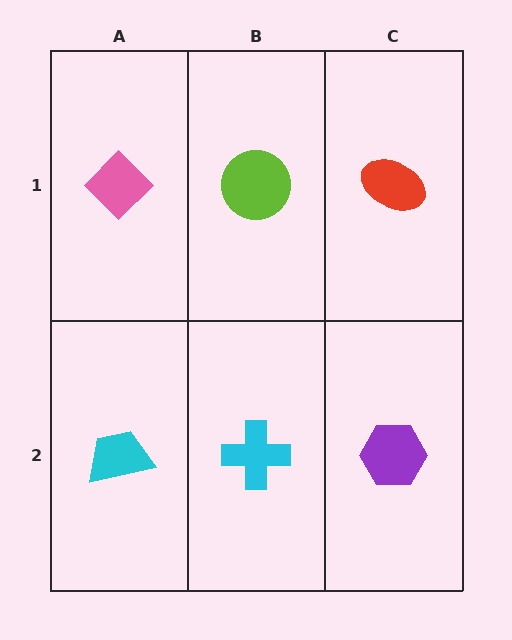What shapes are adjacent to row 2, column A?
A pink diamond (row 1, column A), a cyan cross (row 2, column B).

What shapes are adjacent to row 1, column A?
A cyan trapezoid (row 2, column A), a lime circle (row 1, column B).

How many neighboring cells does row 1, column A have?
2.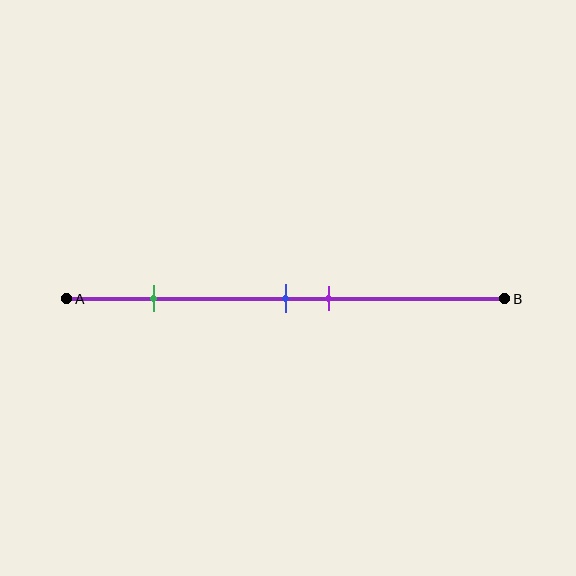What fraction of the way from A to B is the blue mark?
The blue mark is approximately 50% (0.5) of the way from A to B.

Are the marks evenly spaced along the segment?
No, the marks are not evenly spaced.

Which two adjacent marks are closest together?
The blue and purple marks are the closest adjacent pair.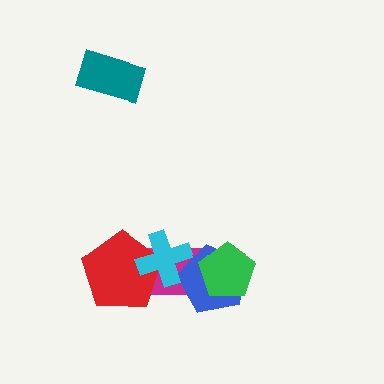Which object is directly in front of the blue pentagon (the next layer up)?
The green pentagon is directly in front of the blue pentagon.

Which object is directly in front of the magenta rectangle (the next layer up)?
The blue pentagon is directly in front of the magenta rectangle.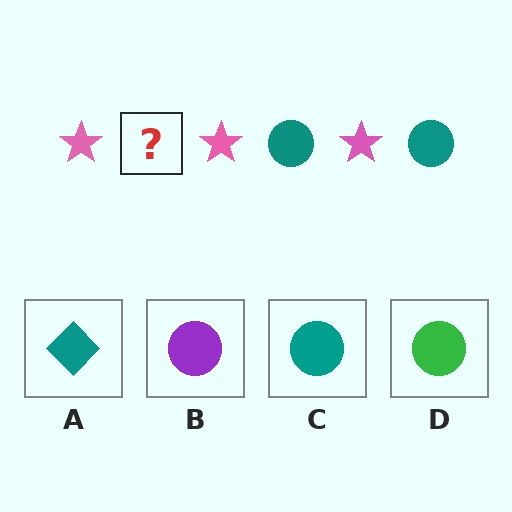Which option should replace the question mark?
Option C.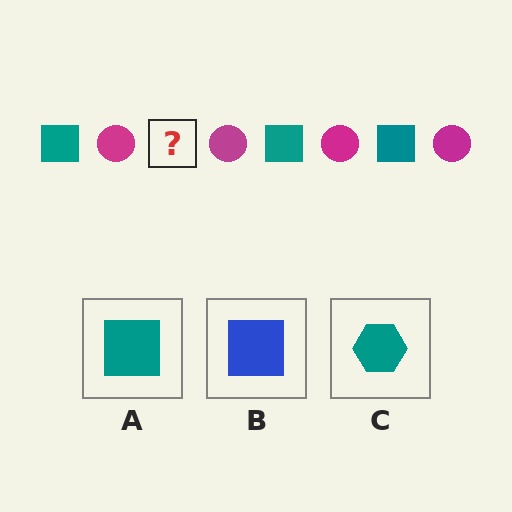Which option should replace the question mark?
Option A.